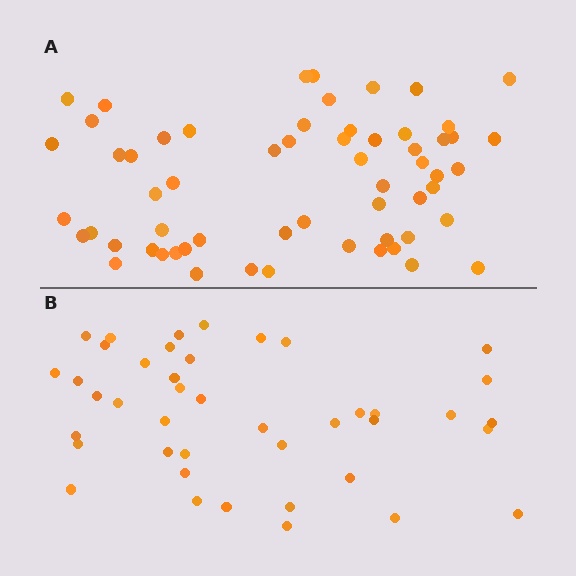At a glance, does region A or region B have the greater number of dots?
Region A (the top region) has more dots.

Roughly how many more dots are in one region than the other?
Region A has approximately 20 more dots than region B.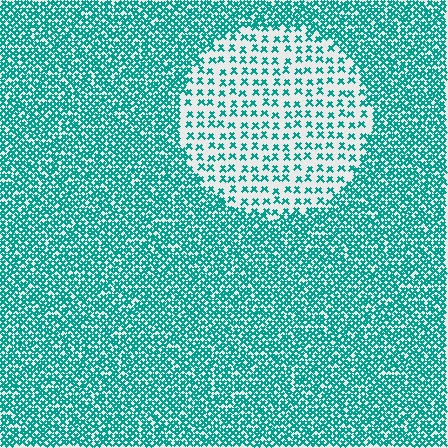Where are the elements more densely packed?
The elements are more densely packed outside the circle boundary.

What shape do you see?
I see a circle.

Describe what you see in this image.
The image contains small teal elements arranged at two different densities. A circle-shaped region is visible where the elements are less densely packed than the surrounding area.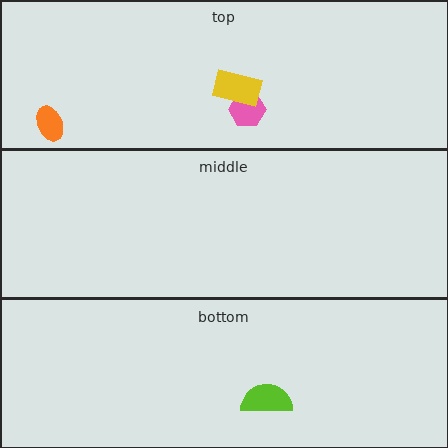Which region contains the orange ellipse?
The top region.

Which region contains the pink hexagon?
The top region.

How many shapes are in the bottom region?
1.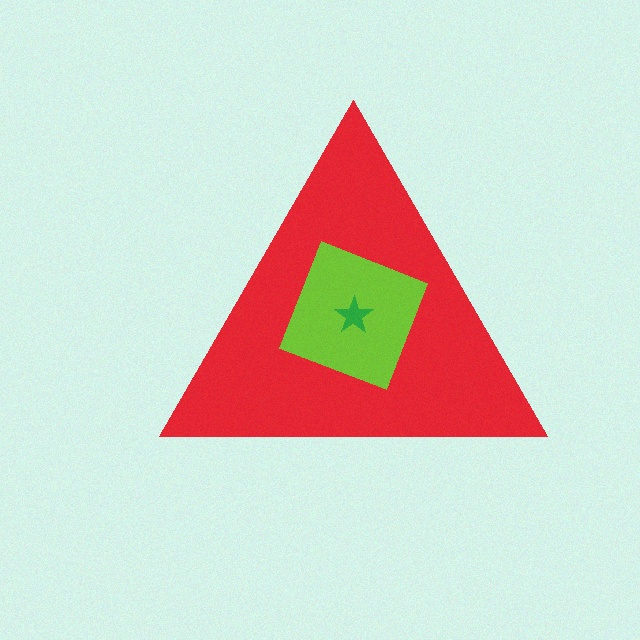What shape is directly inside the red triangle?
The lime diamond.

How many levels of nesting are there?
3.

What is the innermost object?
The green star.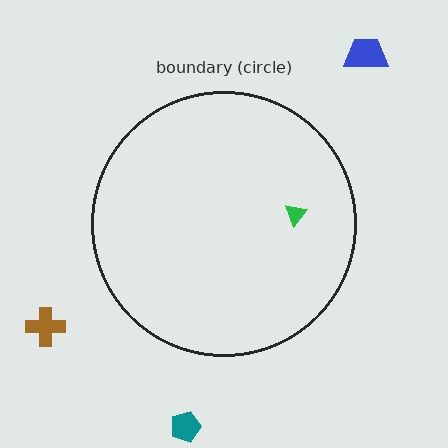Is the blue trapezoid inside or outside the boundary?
Outside.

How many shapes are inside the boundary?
1 inside, 3 outside.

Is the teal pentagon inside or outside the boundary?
Outside.